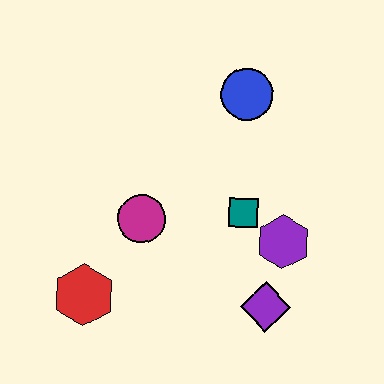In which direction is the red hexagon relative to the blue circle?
The red hexagon is below the blue circle.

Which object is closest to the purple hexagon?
The teal square is closest to the purple hexagon.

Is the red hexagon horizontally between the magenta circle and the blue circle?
No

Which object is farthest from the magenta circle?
The blue circle is farthest from the magenta circle.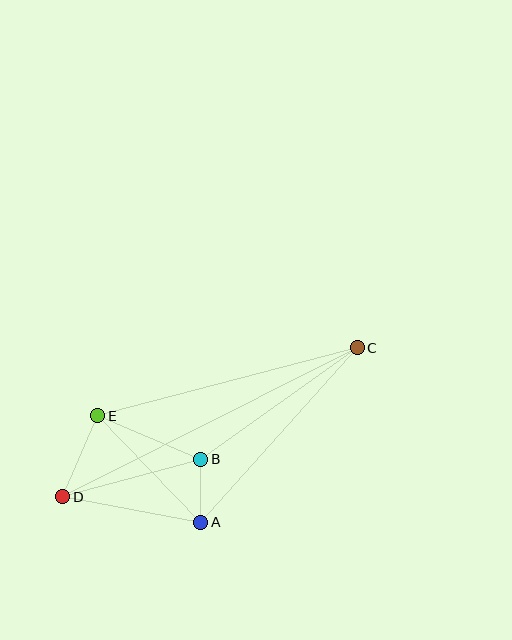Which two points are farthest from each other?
Points C and D are farthest from each other.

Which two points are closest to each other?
Points A and B are closest to each other.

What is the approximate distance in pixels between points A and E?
The distance between A and E is approximately 148 pixels.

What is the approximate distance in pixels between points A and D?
The distance between A and D is approximately 141 pixels.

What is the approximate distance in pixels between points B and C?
The distance between B and C is approximately 192 pixels.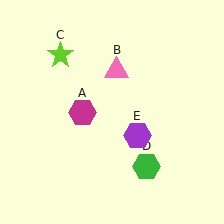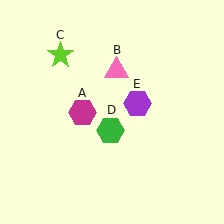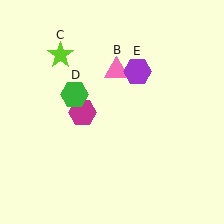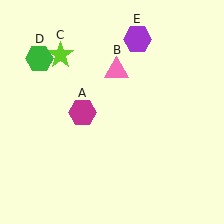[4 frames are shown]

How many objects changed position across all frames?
2 objects changed position: green hexagon (object D), purple hexagon (object E).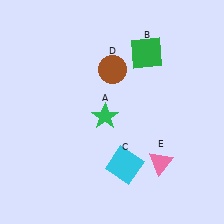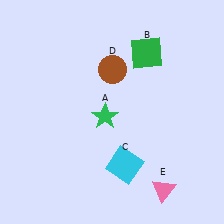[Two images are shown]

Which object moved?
The pink triangle (E) moved down.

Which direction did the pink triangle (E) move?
The pink triangle (E) moved down.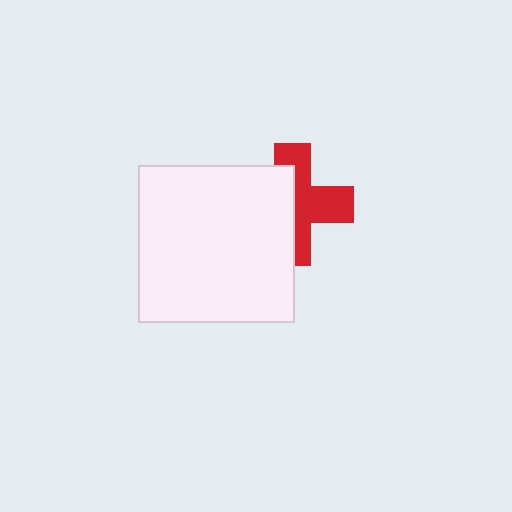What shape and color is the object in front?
The object in front is a white square.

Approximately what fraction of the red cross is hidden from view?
Roughly 48% of the red cross is hidden behind the white square.